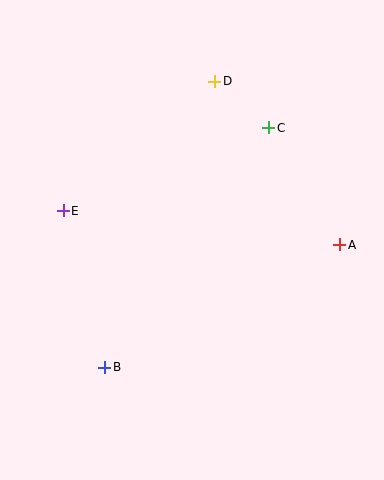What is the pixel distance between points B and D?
The distance between B and D is 307 pixels.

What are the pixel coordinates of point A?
Point A is at (340, 245).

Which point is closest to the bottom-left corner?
Point B is closest to the bottom-left corner.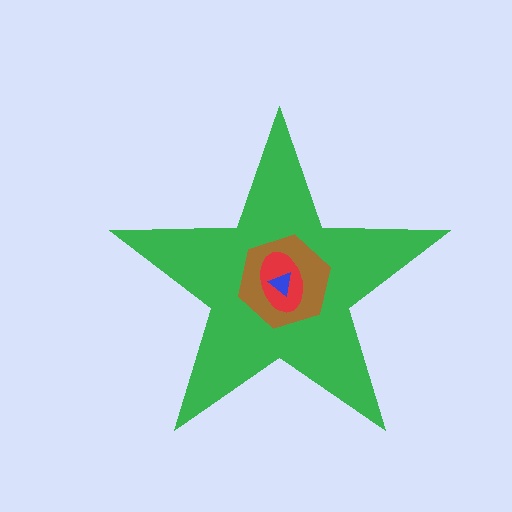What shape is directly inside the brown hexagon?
The red ellipse.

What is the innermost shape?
The blue triangle.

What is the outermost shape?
The green star.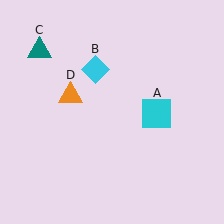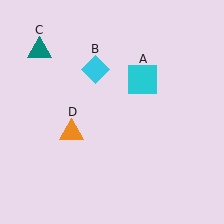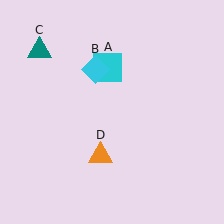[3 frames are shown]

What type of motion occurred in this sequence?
The cyan square (object A), orange triangle (object D) rotated counterclockwise around the center of the scene.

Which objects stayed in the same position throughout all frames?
Cyan diamond (object B) and teal triangle (object C) remained stationary.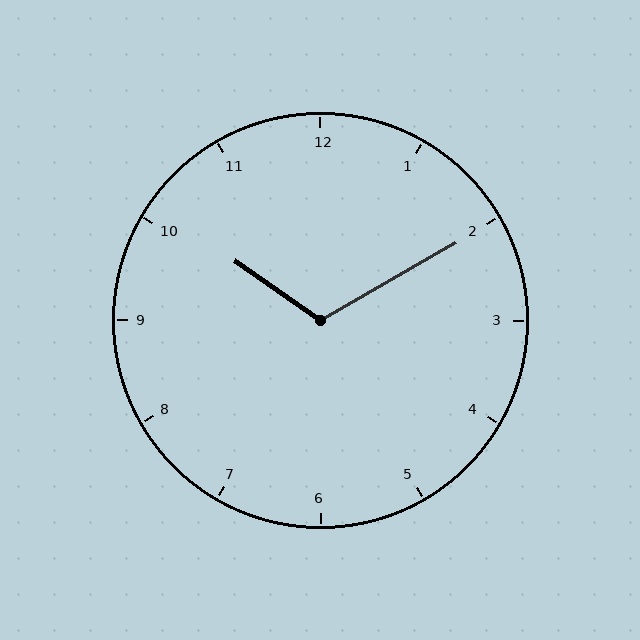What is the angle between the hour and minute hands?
Approximately 115 degrees.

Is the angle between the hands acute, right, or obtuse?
It is obtuse.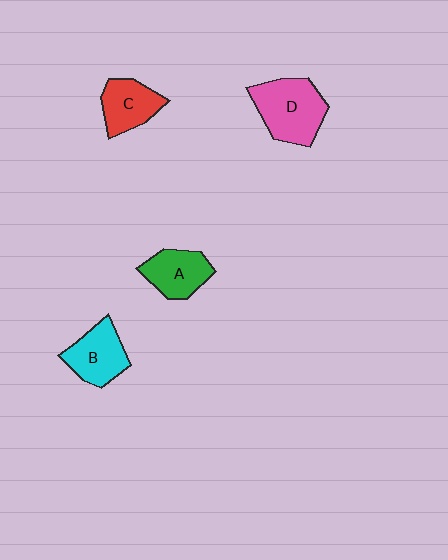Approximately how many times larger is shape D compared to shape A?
Approximately 1.4 times.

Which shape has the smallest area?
Shape C (red).